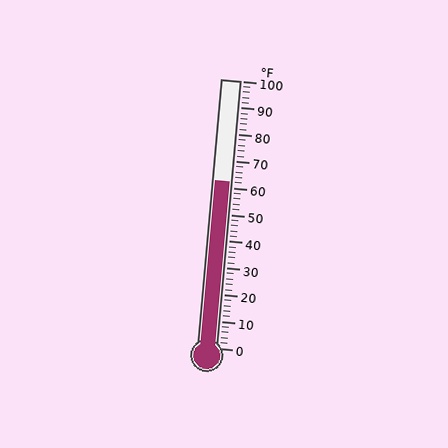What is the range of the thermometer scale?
The thermometer scale ranges from 0°F to 100°F.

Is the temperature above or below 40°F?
The temperature is above 40°F.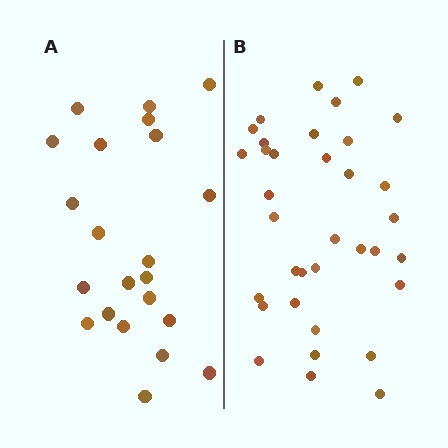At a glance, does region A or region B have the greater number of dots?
Region B (the right region) has more dots.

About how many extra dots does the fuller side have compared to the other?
Region B has approximately 15 more dots than region A.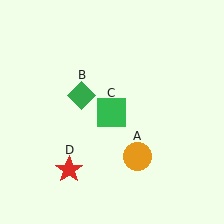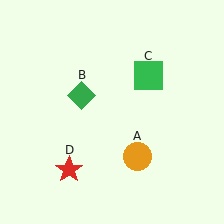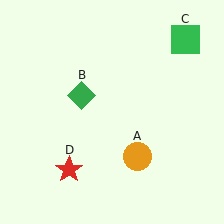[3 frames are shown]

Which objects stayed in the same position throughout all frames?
Orange circle (object A) and green diamond (object B) and red star (object D) remained stationary.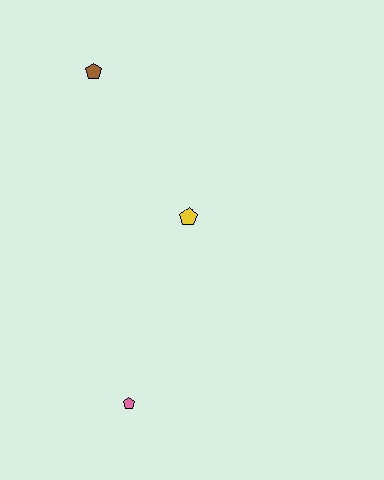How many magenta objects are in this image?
There are no magenta objects.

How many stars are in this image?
There are no stars.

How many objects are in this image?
There are 3 objects.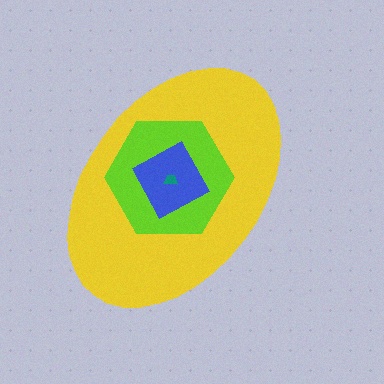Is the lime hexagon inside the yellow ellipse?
Yes.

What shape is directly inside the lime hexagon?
The blue square.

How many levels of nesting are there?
4.